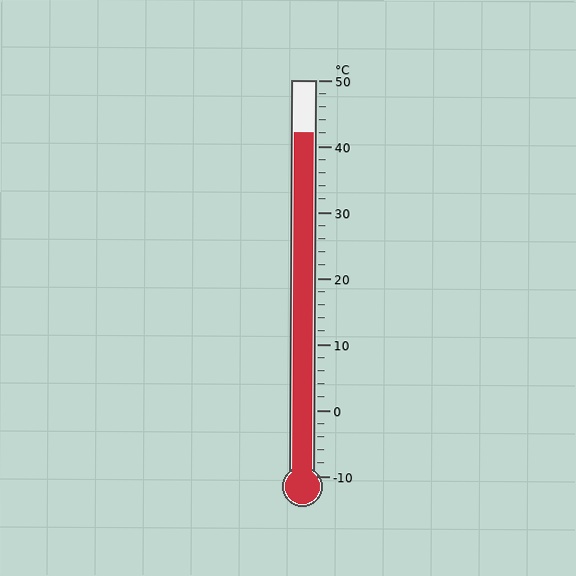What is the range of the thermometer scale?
The thermometer scale ranges from -10°C to 50°C.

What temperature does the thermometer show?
The thermometer shows approximately 42°C.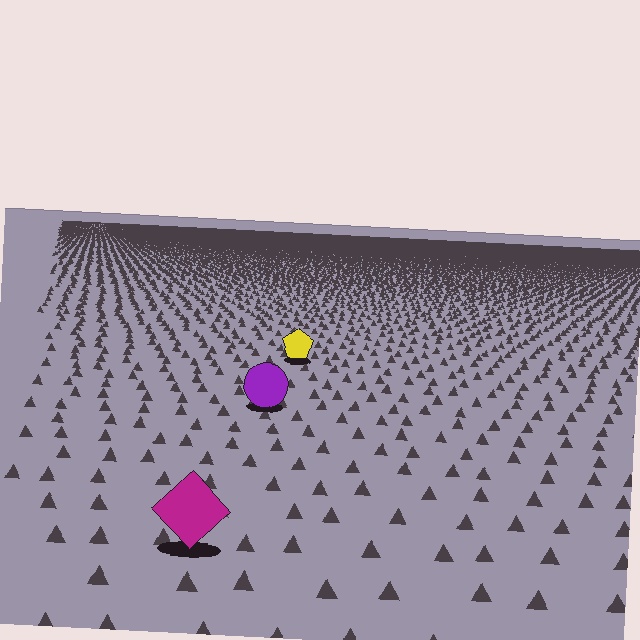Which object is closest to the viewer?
The magenta diamond is closest. The texture marks near it are larger and more spread out.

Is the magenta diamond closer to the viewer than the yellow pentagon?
Yes. The magenta diamond is closer — you can tell from the texture gradient: the ground texture is coarser near it.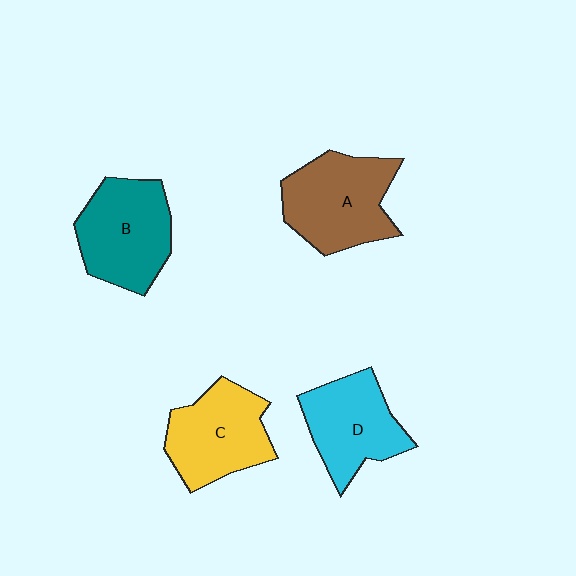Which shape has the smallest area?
Shape D (cyan).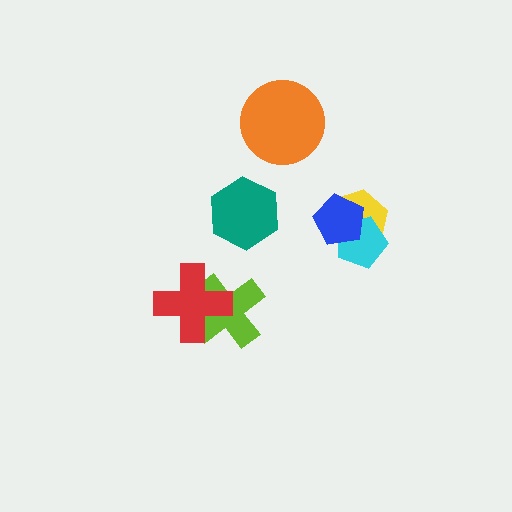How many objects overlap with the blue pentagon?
2 objects overlap with the blue pentagon.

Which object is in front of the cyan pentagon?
The blue pentagon is in front of the cyan pentagon.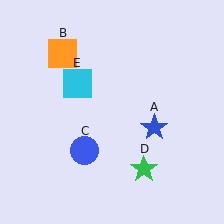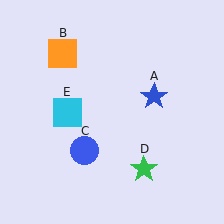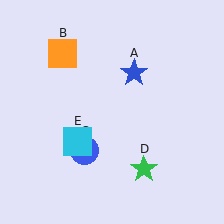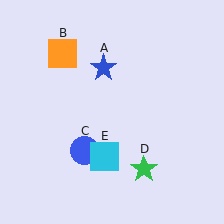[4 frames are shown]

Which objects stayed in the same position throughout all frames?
Orange square (object B) and blue circle (object C) and green star (object D) remained stationary.